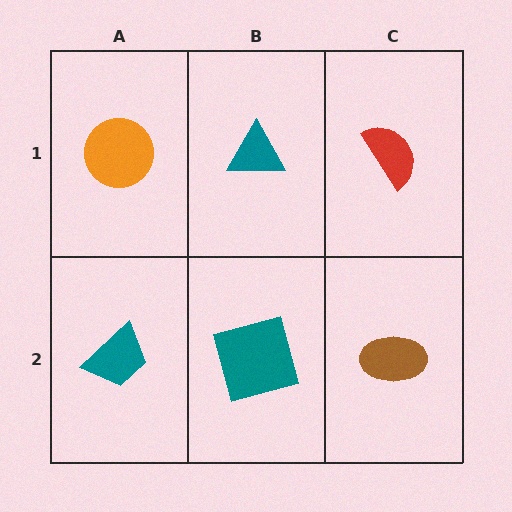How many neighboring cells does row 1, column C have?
2.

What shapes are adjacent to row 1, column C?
A brown ellipse (row 2, column C), a teal triangle (row 1, column B).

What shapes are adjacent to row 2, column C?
A red semicircle (row 1, column C), a teal square (row 2, column B).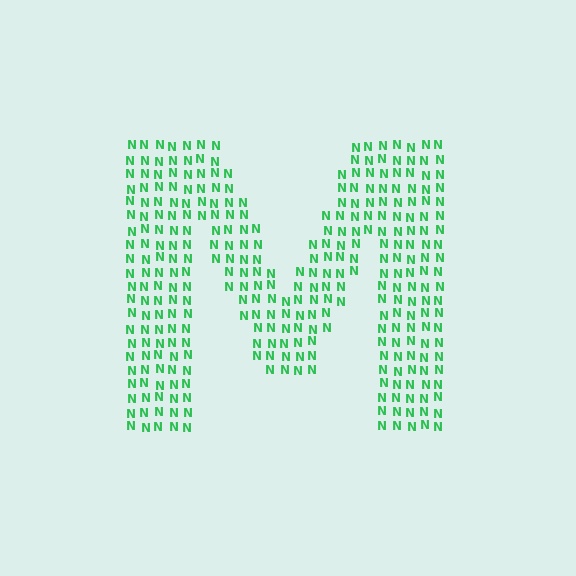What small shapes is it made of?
It is made of small letter N's.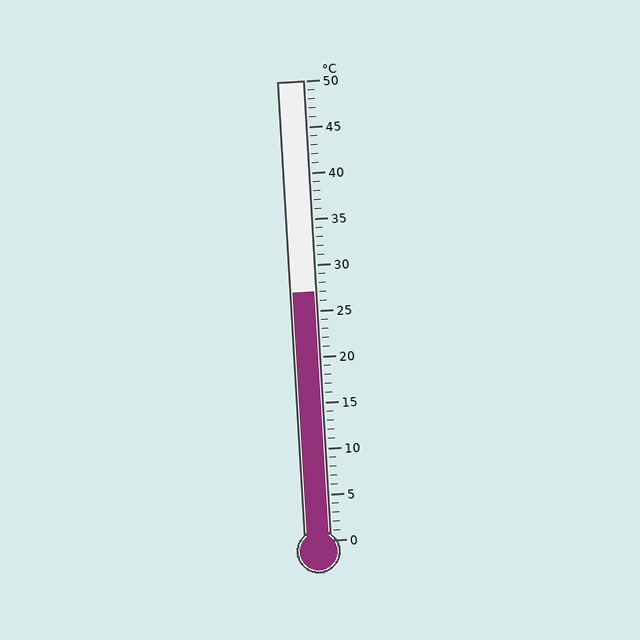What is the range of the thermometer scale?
The thermometer scale ranges from 0°C to 50°C.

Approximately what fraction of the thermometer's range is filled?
The thermometer is filled to approximately 55% of its range.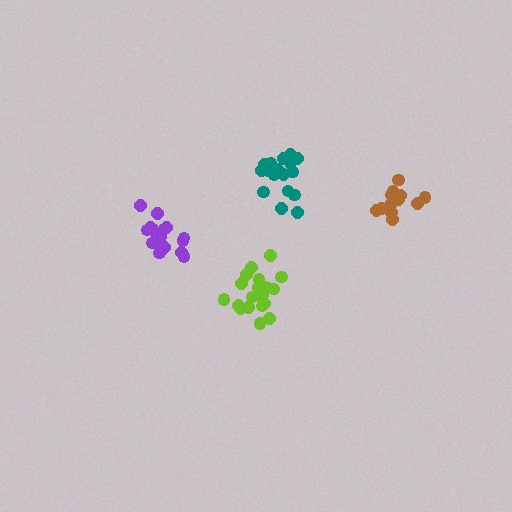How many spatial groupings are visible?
There are 4 spatial groupings.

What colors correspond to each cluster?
The clusters are colored: brown, purple, lime, teal.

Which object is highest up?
The teal cluster is topmost.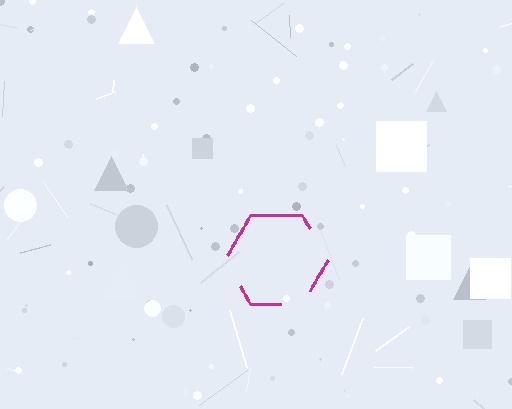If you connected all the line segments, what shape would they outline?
They would outline a hexagon.